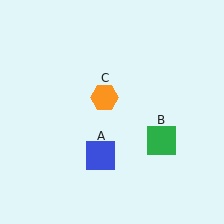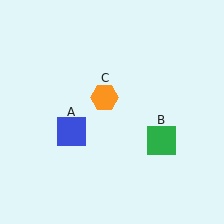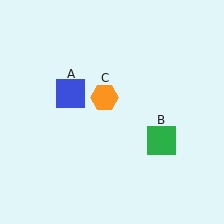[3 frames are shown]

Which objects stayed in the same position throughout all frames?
Green square (object B) and orange hexagon (object C) remained stationary.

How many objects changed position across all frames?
1 object changed position: blue square (object A).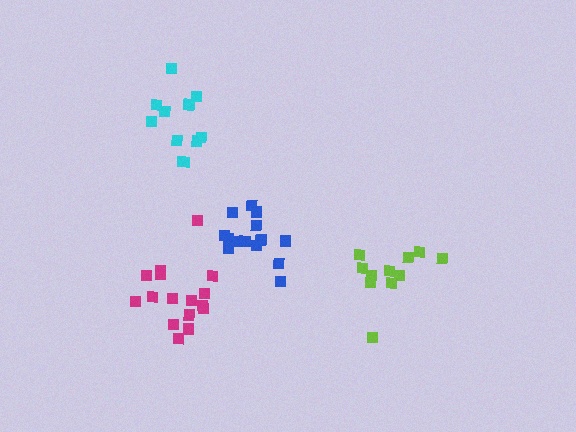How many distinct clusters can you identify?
There are 4 distinct clusters.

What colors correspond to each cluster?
The clusters are colored: blue, magenta, lime, cyan.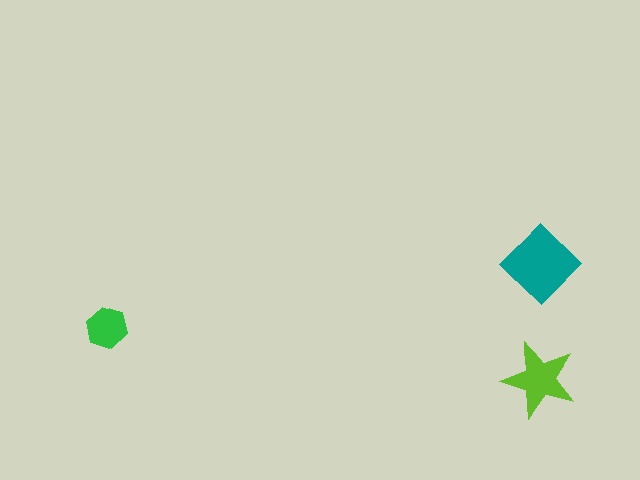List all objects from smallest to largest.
The green hexagon, the lime star, the teal diamond.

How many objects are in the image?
There are 3 objects in the image.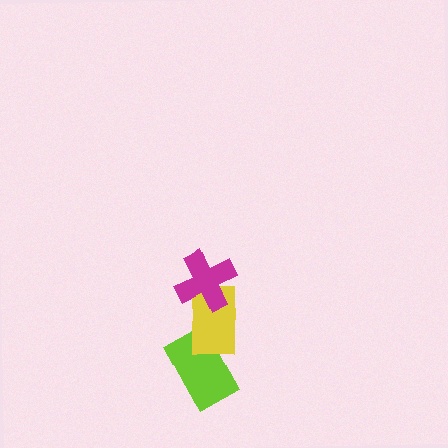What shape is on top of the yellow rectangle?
The magenta cross is on top of the yellow rectangle.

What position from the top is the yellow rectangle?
The yellow rectangle is 2nd from the top.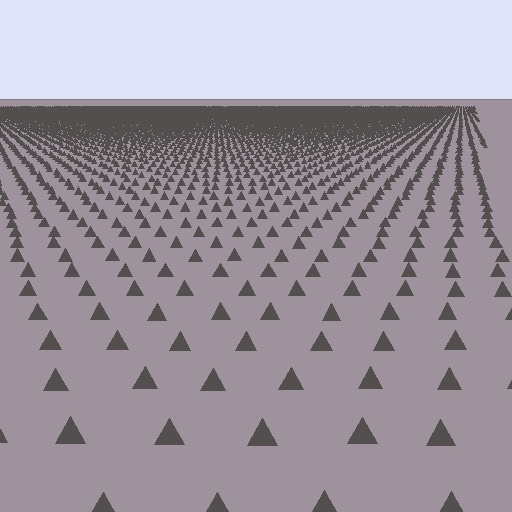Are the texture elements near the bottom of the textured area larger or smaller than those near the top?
Larger. Near the bottom, elements are closer to the viewer and appear at a bigger on-screen size.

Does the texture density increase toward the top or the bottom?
Density increases toward the top.